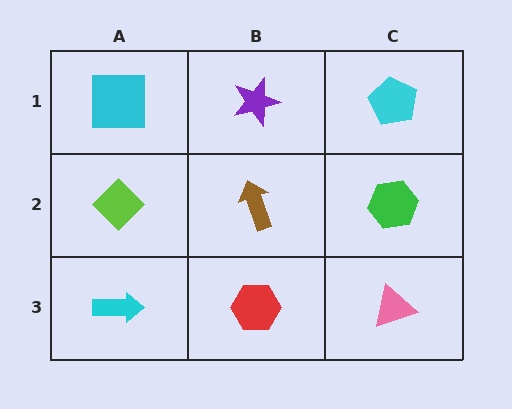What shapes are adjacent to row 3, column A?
A lime diamond (row 2, column A), a red hexagon (row 3, column B).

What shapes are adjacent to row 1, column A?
A lime diamond (row 2, column A), a purple star (row 1, column B).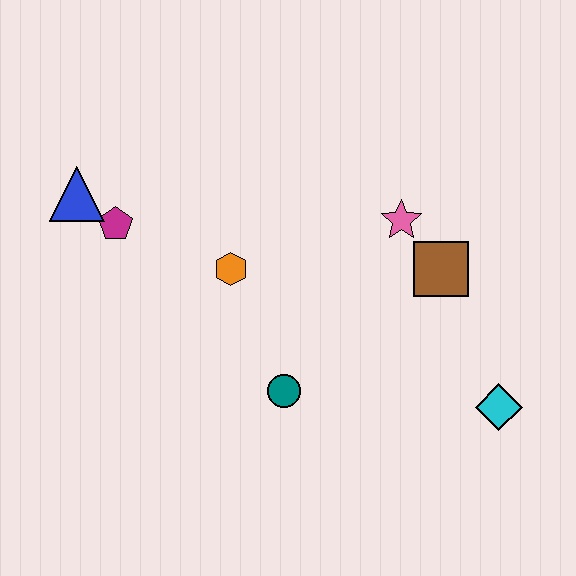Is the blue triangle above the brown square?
Yes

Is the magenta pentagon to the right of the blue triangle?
Yes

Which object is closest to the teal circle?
The orange hexagon is closest to the teal circle.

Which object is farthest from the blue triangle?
The cyan diamond is farthest from the blue triangle.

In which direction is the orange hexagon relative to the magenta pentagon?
The orange hexagon is to the right of the magenta pentagon.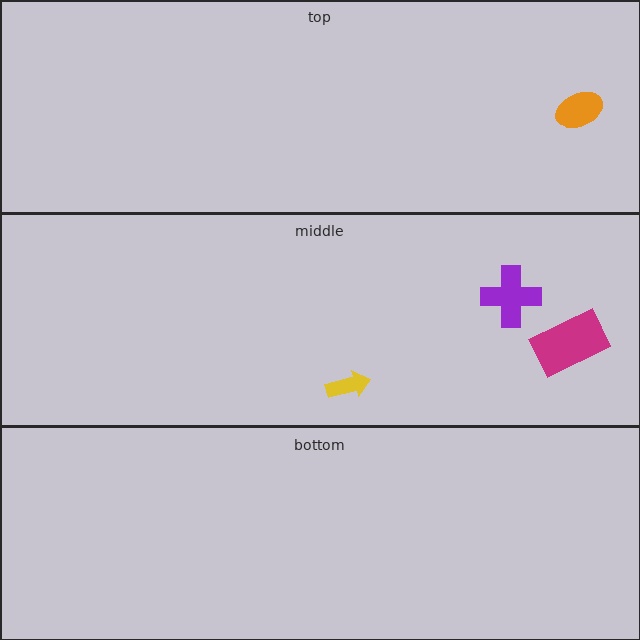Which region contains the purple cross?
The middle region.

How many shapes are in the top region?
1.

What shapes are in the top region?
The orange ellipse.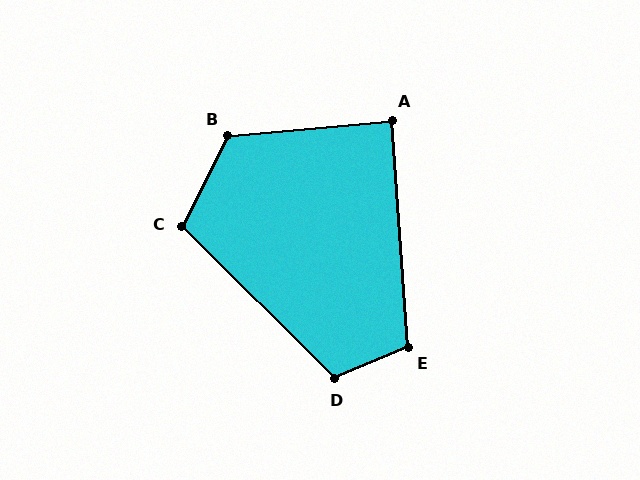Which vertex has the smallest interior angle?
A, at approximately 89 degrees.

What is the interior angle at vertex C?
Approximately 108 degrees (obtuse).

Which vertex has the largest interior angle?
B, at approximately 122 degrees.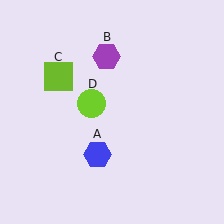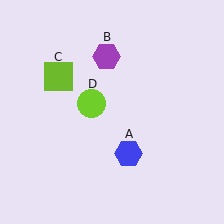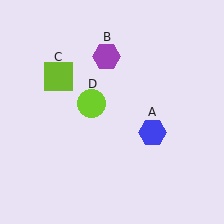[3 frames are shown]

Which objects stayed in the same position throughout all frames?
Purple hexagon (object B) and lime square (object C) and lime circle (object D) remained stationary.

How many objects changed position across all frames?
1 object changed position: blue hexagon (object A).